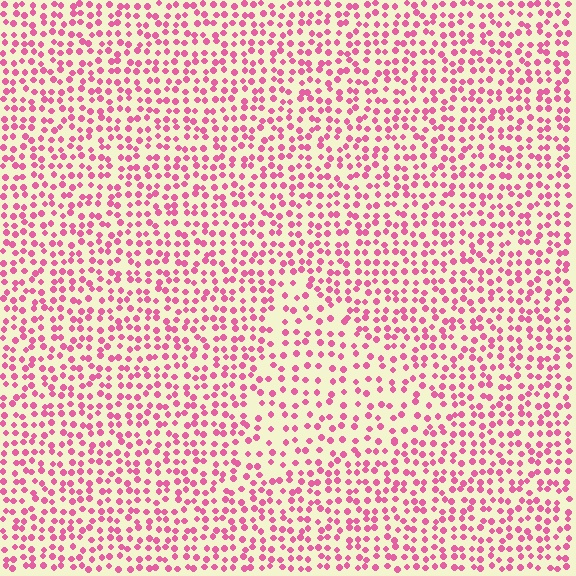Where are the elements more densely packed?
The elements are more densely packed outside the triangle boundary.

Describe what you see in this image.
The image contains small pink elements arranged at two different densities. A triangle-shaped region is visible where the elements are less densely packed than the surrounding area.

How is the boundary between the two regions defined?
The boundary is defined by a change in element density (approximately 1.6x ratio). All elements are the same color, size, and shape.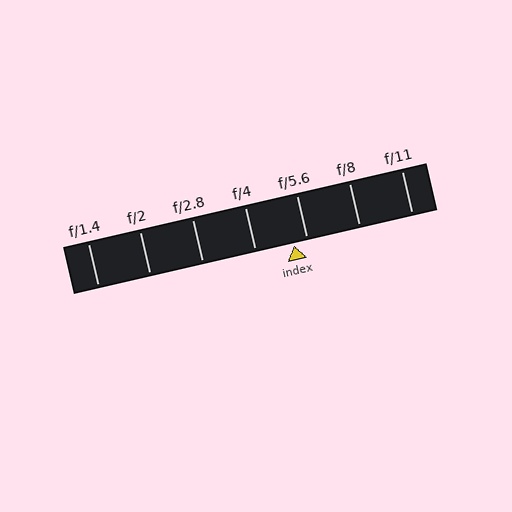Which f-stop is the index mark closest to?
The index mark is closest to f/5.6.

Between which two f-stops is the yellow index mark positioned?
The index mark is between f/4 and f/5.6.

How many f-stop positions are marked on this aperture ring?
There are 7 f-stop positions marked.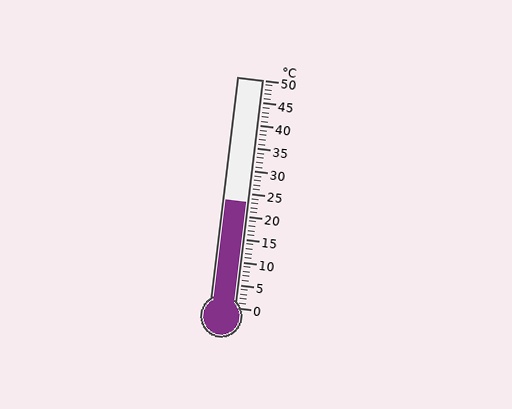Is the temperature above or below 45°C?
The temperature is below 45°C.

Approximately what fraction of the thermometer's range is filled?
The thermometer is filled to approximately 45% of its range.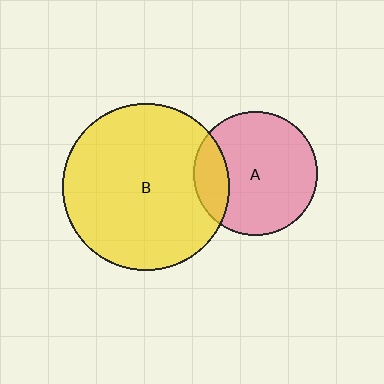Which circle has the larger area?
Circle B (yellow).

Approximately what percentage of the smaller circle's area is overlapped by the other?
Approximately 20%.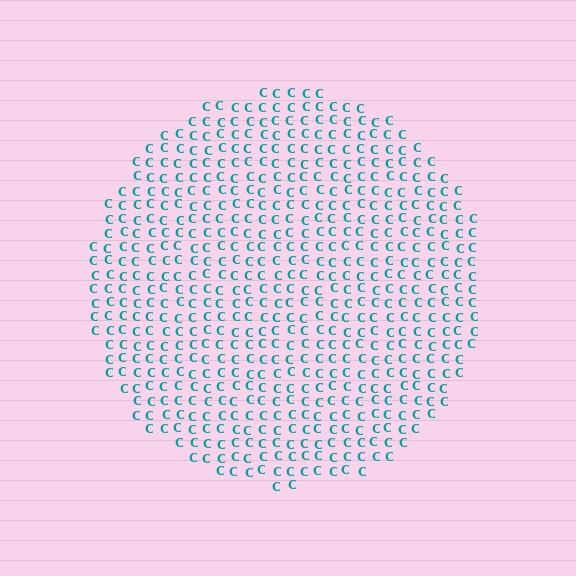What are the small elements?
The small elements are letter C's.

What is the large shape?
The large shape is a circle.